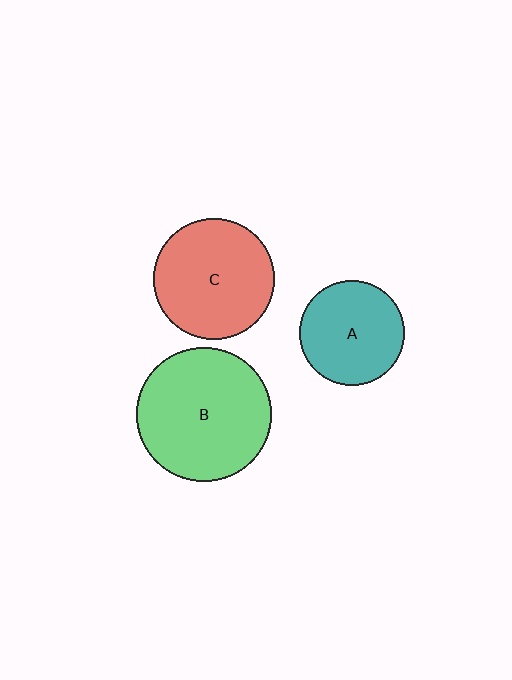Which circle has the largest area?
Circle B (green).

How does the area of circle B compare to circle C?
Approximately 1.2 times.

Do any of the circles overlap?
No, none of the circles overlap.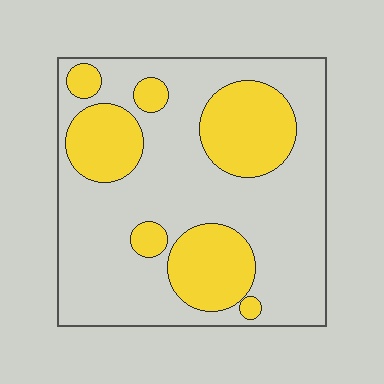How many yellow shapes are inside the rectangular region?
7.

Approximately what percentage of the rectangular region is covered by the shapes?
Approximately 30%.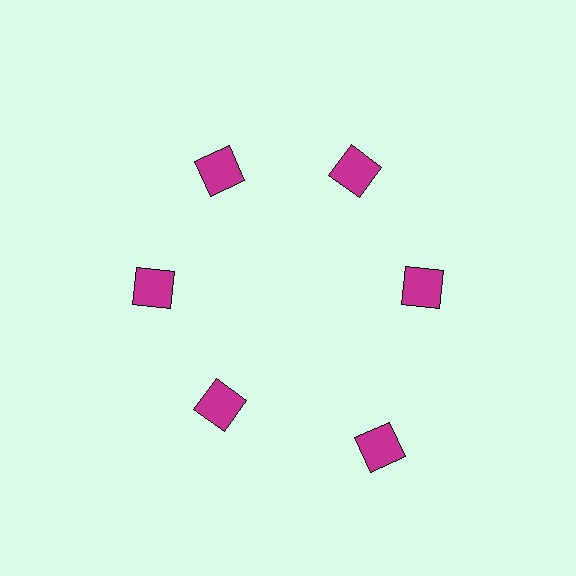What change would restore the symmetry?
The symmetry would be restored by moving it inward, back onto the ring so that all 6 squares sit at equal angles and equal distance from the center.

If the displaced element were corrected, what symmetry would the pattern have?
It would have 6-fold rotational symmetry — the pattern would map onto itself every 60 degrees.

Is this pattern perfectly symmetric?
No. The 6 magenta squares are arranged in a ring, but one element near the 5 o'clock position is pushed outward from the center, breaking the 6-fold rotational symmetry.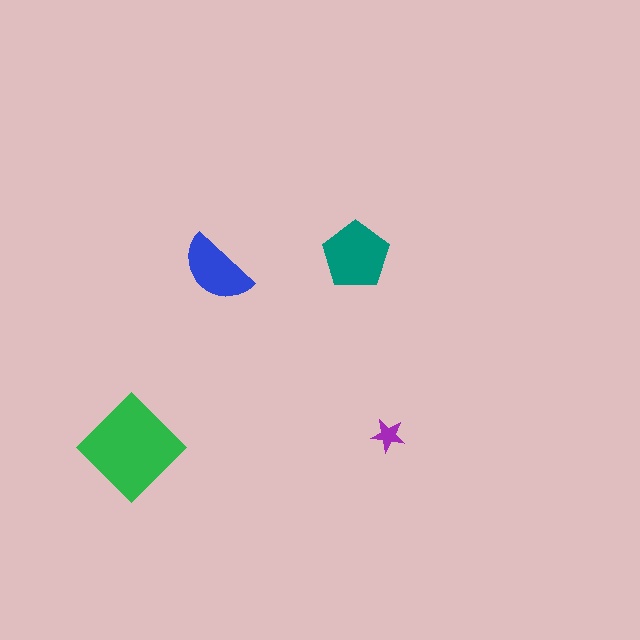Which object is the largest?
The green diamond.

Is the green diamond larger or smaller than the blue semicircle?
Larger.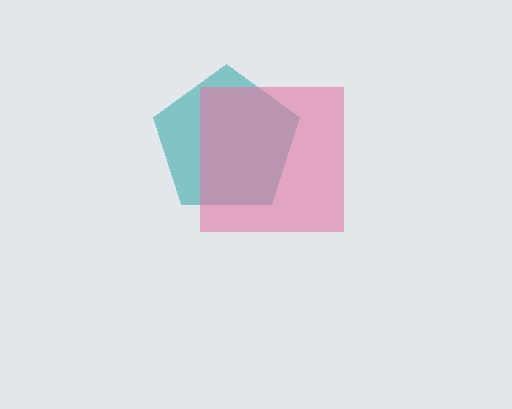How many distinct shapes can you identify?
There are 2 distinct shapes: a teal pentagon, a pink square.